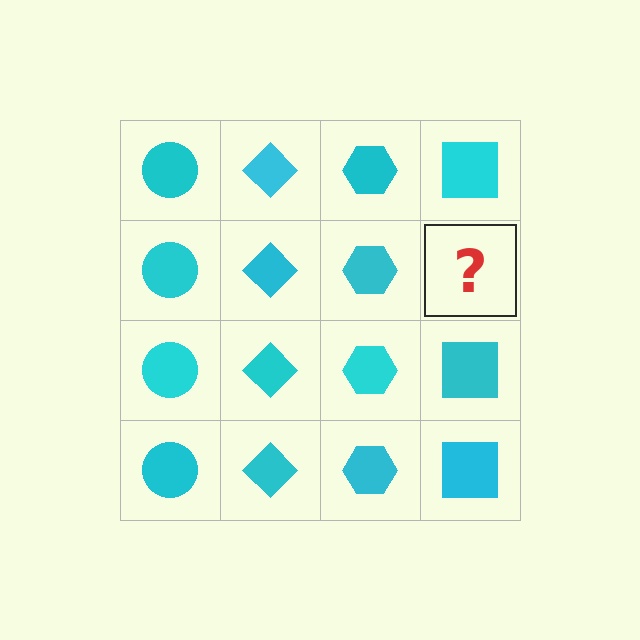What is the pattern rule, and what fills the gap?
The rule is that each column has a consistent shape. The gap should be filled with a cyan square.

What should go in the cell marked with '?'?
The missing cell should contain a cyan square.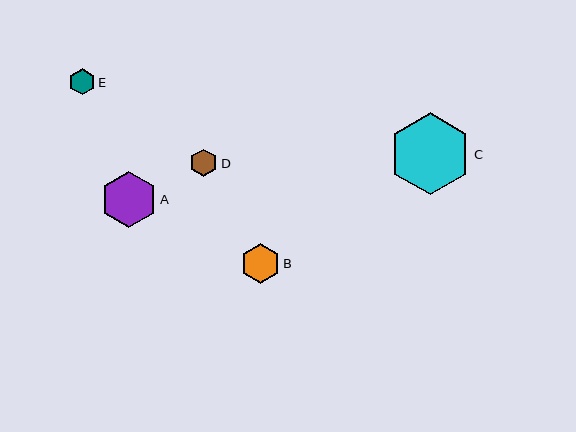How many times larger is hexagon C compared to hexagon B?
Hexagon C is approximately 2.1 times the size of hexagon B.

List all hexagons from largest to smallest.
From largest to smallest: C, A, B, D, E.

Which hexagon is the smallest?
Hexagon E is the smallest with a size of approximately 26 pixels.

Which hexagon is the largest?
Hexagon C is the largest with a size of approximately 82 pixels.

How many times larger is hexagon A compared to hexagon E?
Hexagon A is approximately 2.1 times the size of hexagon E.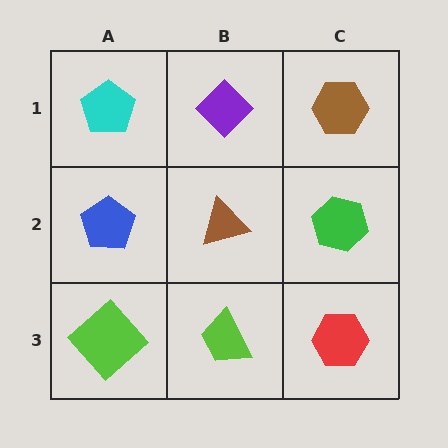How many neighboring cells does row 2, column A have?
3.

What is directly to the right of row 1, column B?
A brown hexagon.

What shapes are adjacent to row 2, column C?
A brown hexagon (row 1, column C), a red hexagon (row 3, column C), a brown triangle (row 2, column B).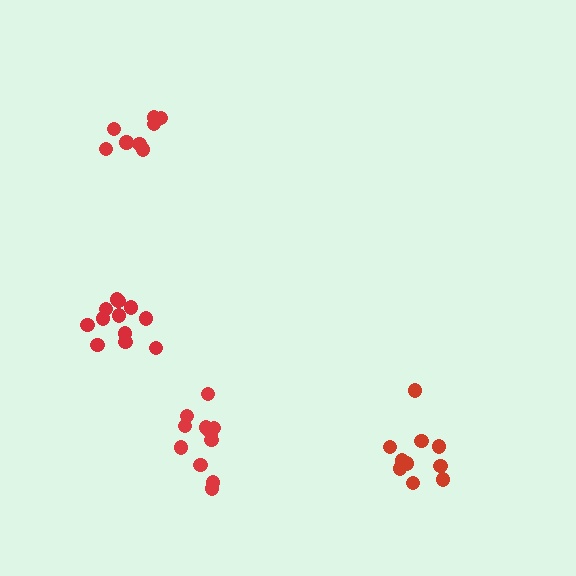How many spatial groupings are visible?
There are 4 spatial groupings.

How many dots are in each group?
Group 1: 8 dots, Group 2: 10 dots, Group 3: 12 dots, Group 4: 12 dots (42 total).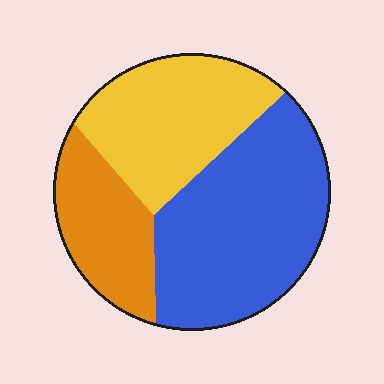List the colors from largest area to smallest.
From largest to smallest: blue, yellow, orange.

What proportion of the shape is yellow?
Yellow covers 32% of the shape.